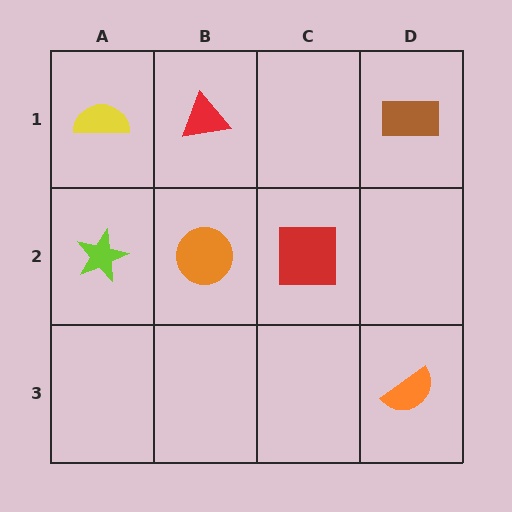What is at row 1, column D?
A brown rectangle.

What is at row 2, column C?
A red square.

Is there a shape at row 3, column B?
No, that cell is empty.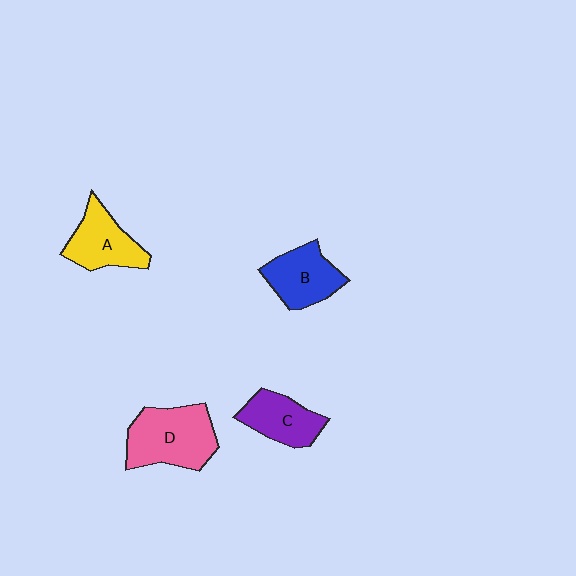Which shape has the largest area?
Shape D (pink).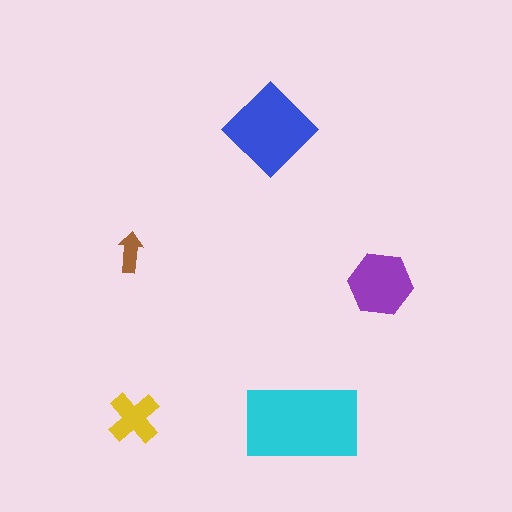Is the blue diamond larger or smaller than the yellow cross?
Larger.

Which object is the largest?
The cyan rectangle.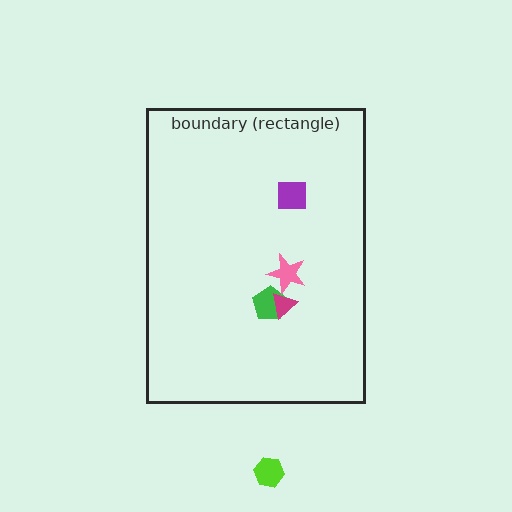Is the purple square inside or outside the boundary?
Inside.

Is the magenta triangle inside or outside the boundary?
Inside.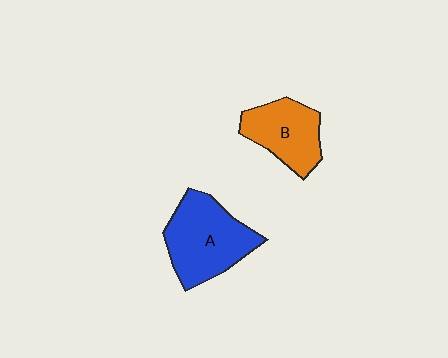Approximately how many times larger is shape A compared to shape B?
Approximately 1.4 times.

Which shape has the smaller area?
Shape B (orange).